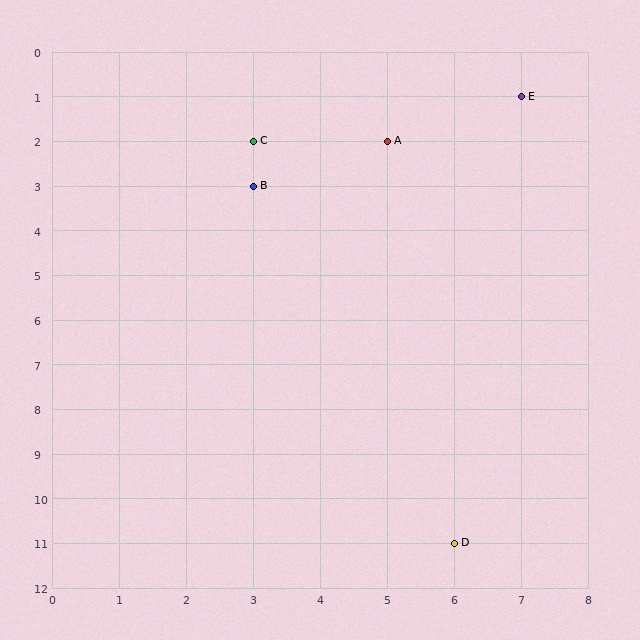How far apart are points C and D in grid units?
Points C and D are 3 columns and 9 rows apart (about 9.5 grid units diagonally).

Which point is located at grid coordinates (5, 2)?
Point A is at (5, 2).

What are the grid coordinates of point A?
Point A is at grid coordinates (5, 2).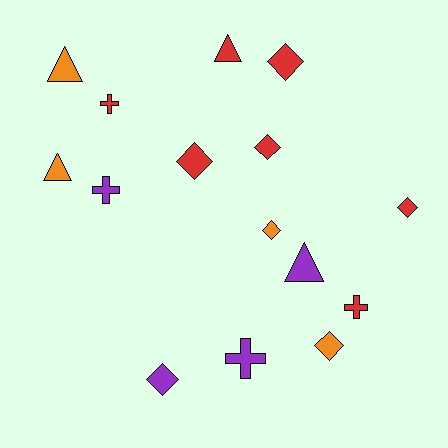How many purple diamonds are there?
There is 1 purple diamond.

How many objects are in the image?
There are 15 objects.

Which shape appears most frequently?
Diamond, with 7 objects.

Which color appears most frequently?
Red, with 7 objects.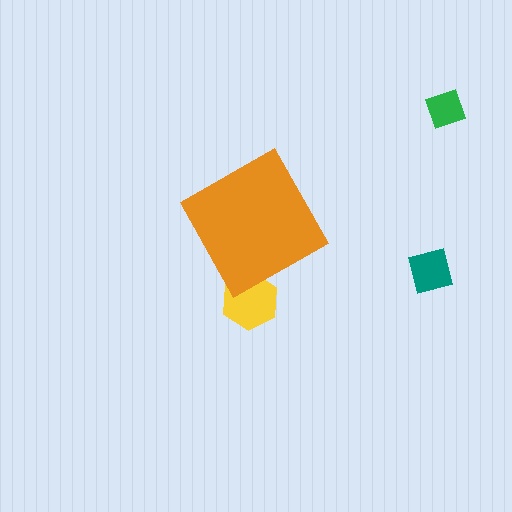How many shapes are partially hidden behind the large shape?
1 shape is partially hidden.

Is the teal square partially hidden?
No, the teal square is fully visible.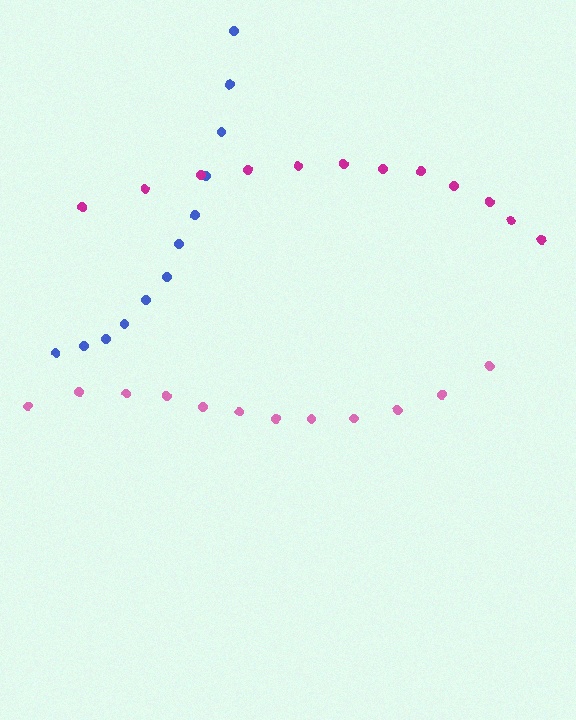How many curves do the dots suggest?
There are 3 distinct paths.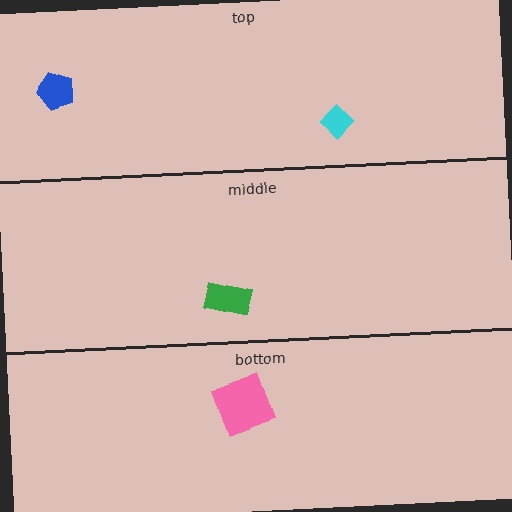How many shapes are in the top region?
2.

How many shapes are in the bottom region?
1.